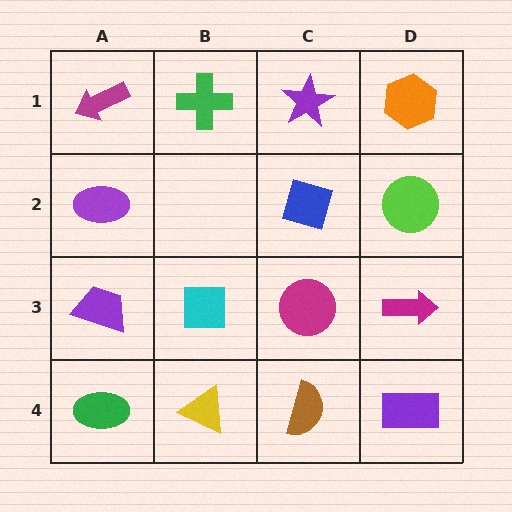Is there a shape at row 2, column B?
No, that cell is empty.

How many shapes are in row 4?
4 shapes.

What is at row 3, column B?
A cyan square.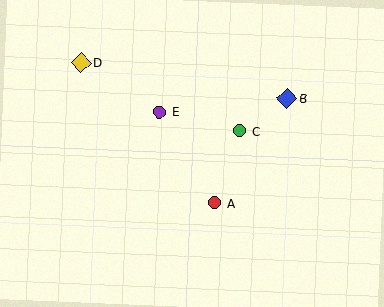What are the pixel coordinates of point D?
Point D is at (81, 63).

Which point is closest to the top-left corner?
Point D is closest to the top-left corner.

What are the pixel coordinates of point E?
Point E is at (160, 112).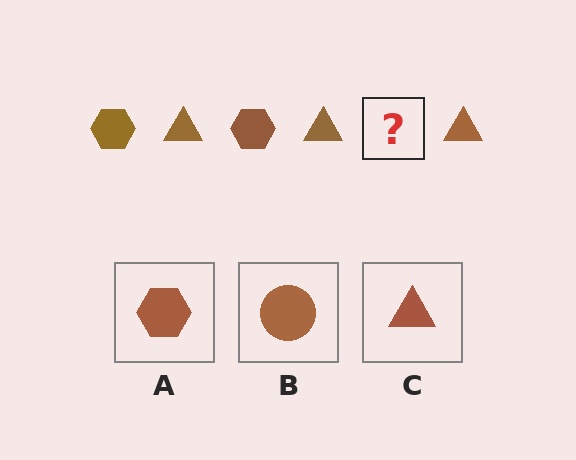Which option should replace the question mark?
Option A.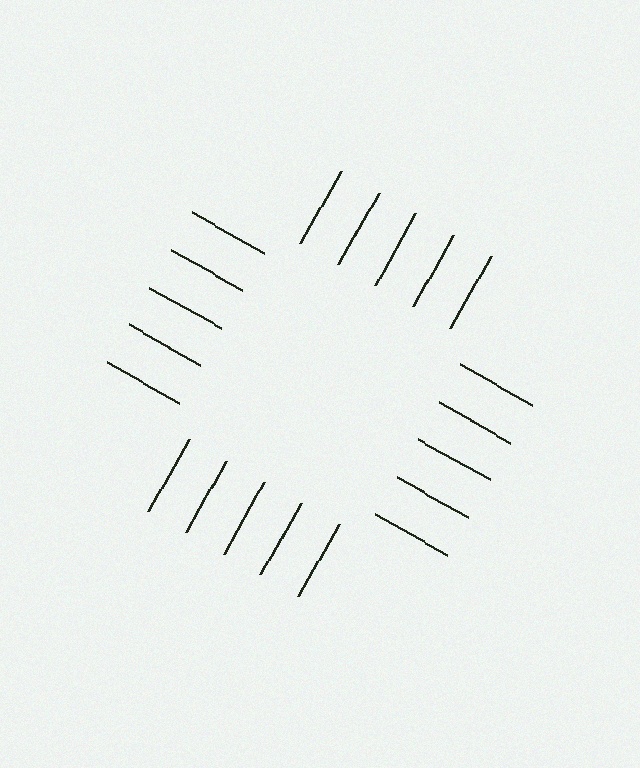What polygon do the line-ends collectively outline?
An illusory square — the line segments terminate on its edges but no continuous stroke is drawn.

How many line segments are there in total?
20 — 5 along each of the 4 edges.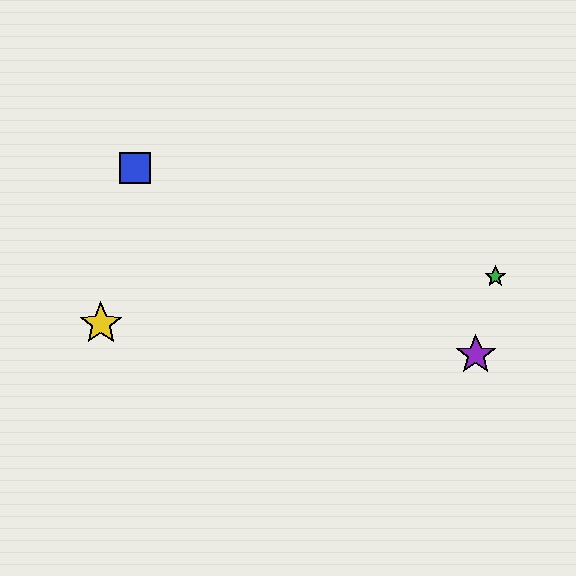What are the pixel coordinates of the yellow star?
The yellow star is at (101, 324).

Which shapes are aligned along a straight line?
The red square, the blue square, the purple star are aligned along a straight line.